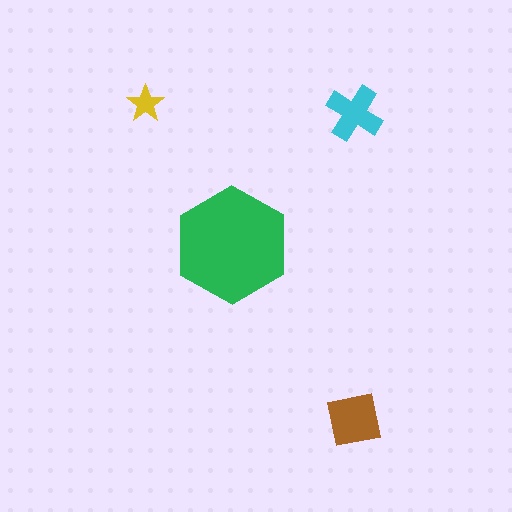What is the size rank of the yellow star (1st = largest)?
4th.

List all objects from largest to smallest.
The green hexagon, the brown square, the cyan cross, the yellow star.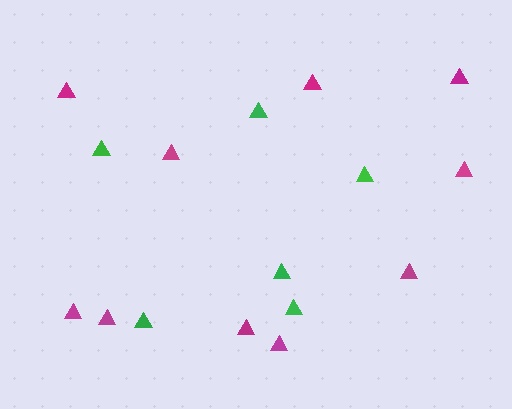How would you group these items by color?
There are 2 groups: one group of magenta triangles (10) and one group of green triangles (6).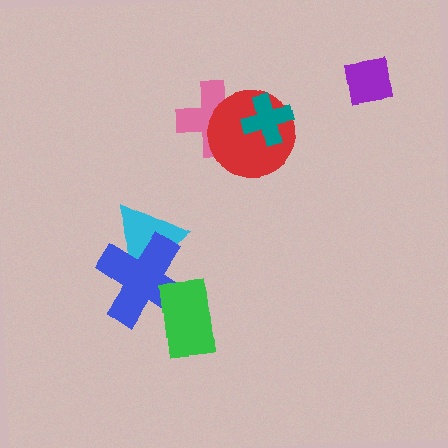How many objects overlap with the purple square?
0 objects overlap with the purple square.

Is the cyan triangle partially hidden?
Yes, it is partially covered by another shape.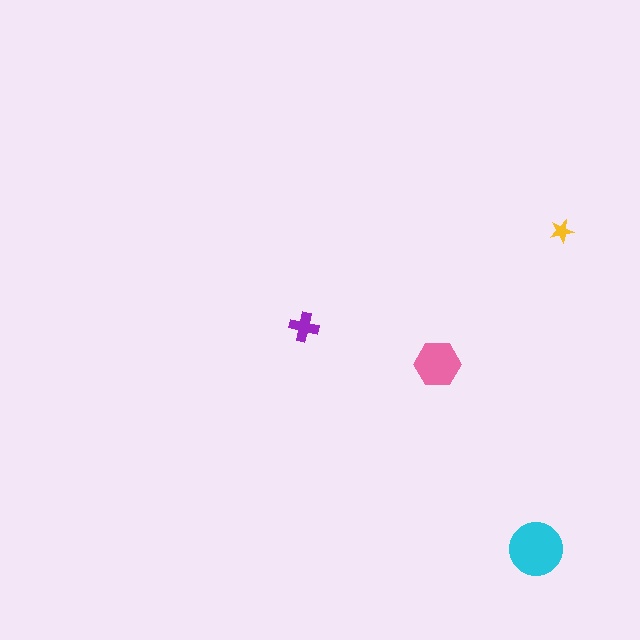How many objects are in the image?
There are 4 objects in the image.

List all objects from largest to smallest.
The cyan circle, the pink hexagon, the purple cross, the yellow star.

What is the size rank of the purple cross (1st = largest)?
3rd.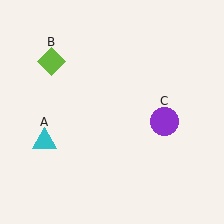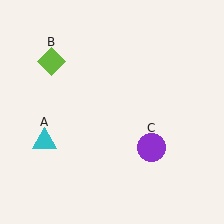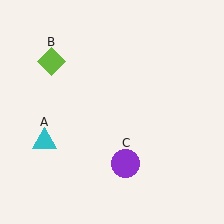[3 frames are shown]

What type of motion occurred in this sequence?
The purple circle (object C) rotated clockwise around the center of the scene.